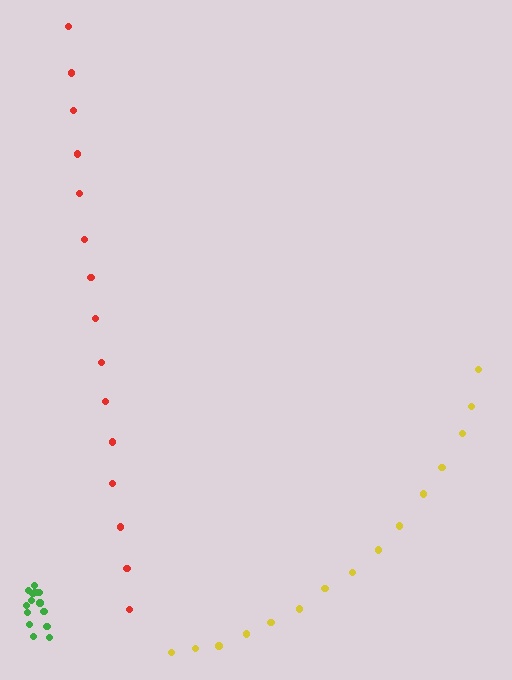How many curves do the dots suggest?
There are 3 distinct paths.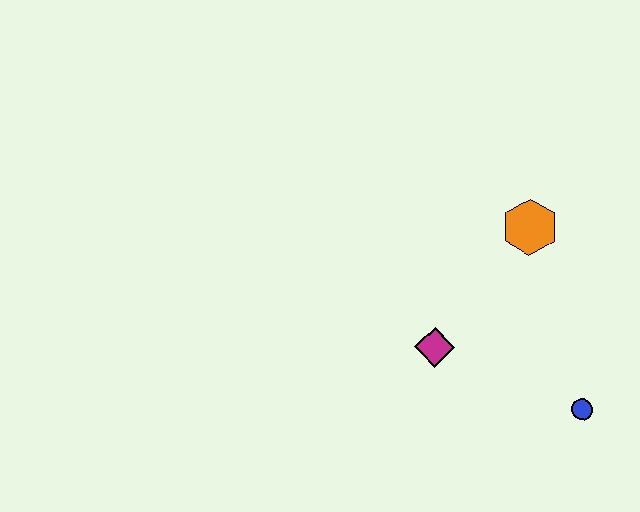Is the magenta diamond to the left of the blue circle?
Yes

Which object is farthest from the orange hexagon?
The blue circle is farthest from the orange hexagon.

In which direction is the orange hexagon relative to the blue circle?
The orange hexagon is above the blue circle.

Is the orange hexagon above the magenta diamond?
Yes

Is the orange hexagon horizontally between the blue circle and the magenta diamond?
Yes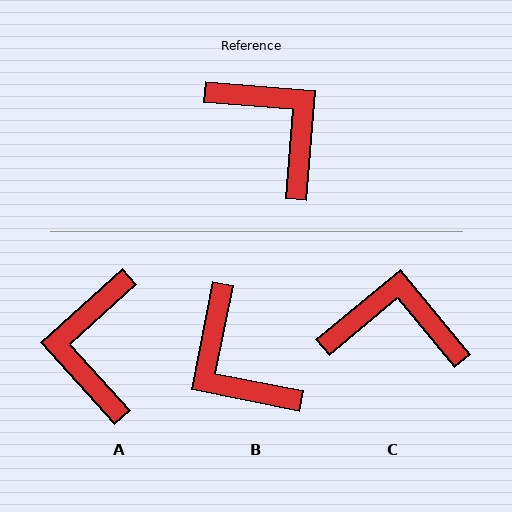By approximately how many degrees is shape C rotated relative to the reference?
Approximately 44 degrees counter-clockwise.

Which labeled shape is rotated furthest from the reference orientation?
B, about 173 degrees away.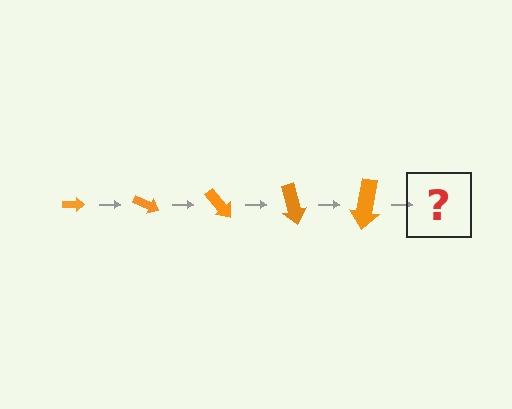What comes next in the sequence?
The next element should be an arrow, larger than the previous one and rotated 125 degrees from the start.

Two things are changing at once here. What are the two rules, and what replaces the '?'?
The two rules are that the arrow grows larger each step and it rotates 25 degrees each step. The '?' should be an arrow, larger than the previous one and rotated 125 degrees from the start.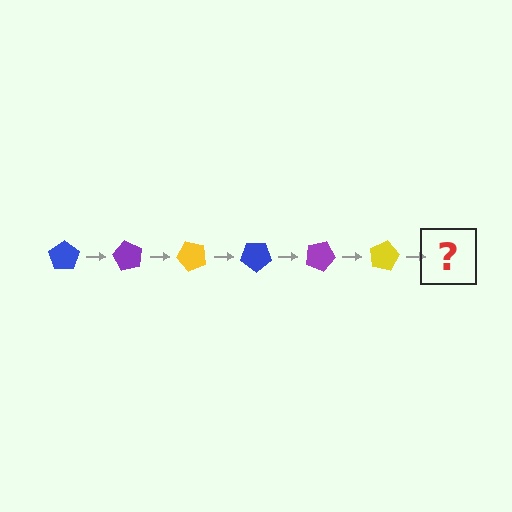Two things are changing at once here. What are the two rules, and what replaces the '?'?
The two rules are that it rotates 60 degrees each step and the color cycles through blue, purple, and yellow. The '?' should be a blue pentagon, rotated 360 degrees from the start.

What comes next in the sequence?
The next element should be a blue pentagon, rotated 360 degrees from the start.